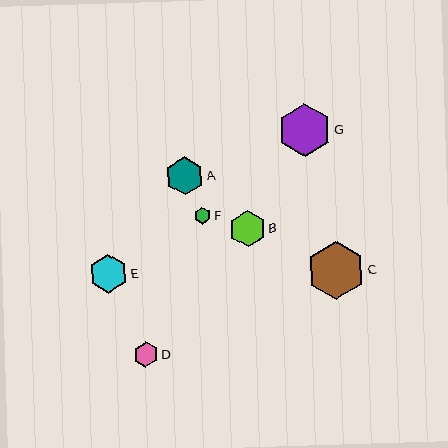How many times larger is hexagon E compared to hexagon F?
Hexagon E is approximately 2.3 times the size of hexagon F.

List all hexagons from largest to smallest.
From largest to smallest: C, G, E, A, B, D, F.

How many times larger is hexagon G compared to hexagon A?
Hexagon G is approximately 1.4 times the size of hexagon A.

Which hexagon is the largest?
Hexagon C is the largest with a size of approximately 58 pixels.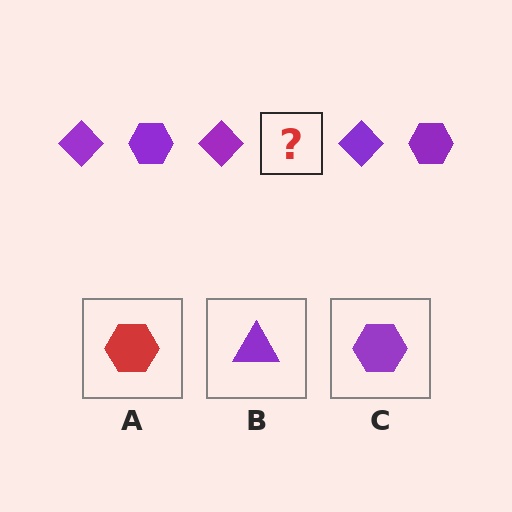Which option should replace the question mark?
Option C.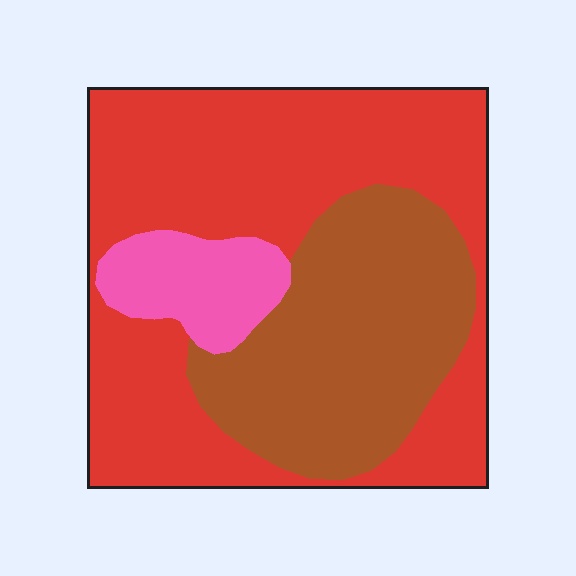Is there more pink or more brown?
Brown.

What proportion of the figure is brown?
Brown covers 33% of the figure.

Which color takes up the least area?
Pink, at roughly 10%.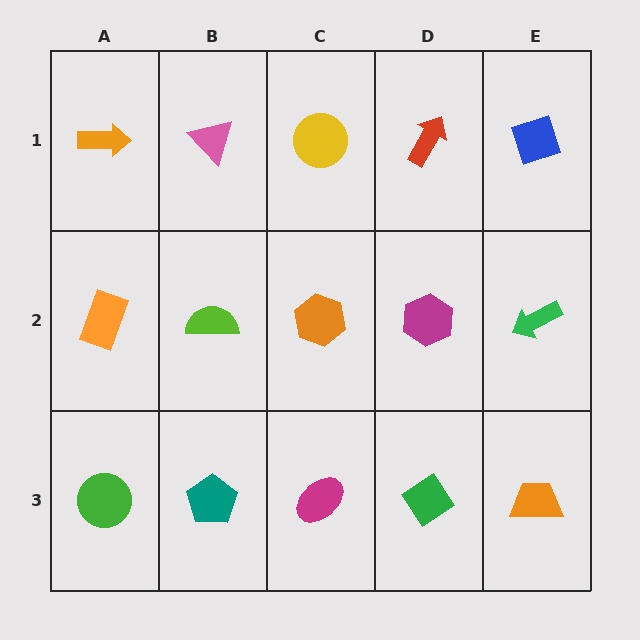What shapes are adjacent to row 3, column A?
An orange rectangle (row 2, column A), a teal pentagon (row 3, column B).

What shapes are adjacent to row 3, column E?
A green arrow (row 2, column E), a green diamond (row 3, column D).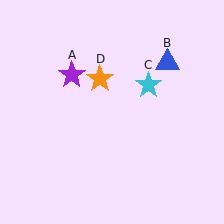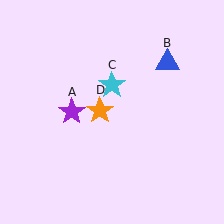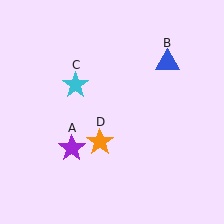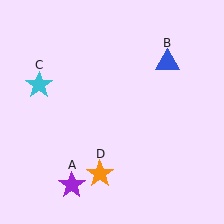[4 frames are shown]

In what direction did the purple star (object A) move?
The purple star (object A) moved down.